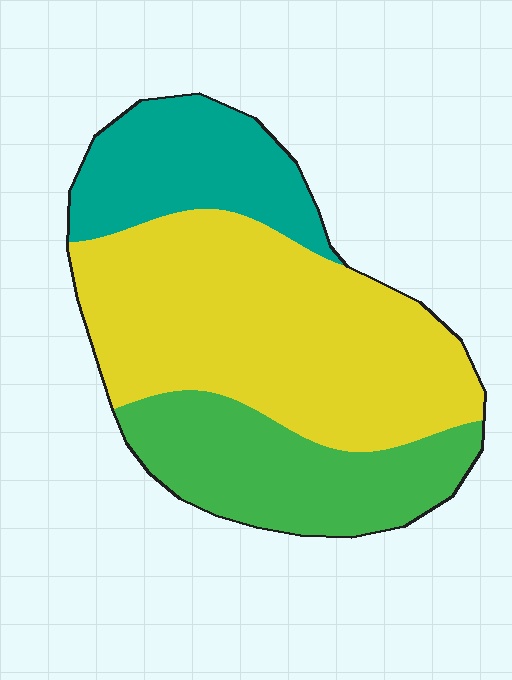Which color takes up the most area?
Yellow, at roughly 55%.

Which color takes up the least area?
Teal, at roughly 20%.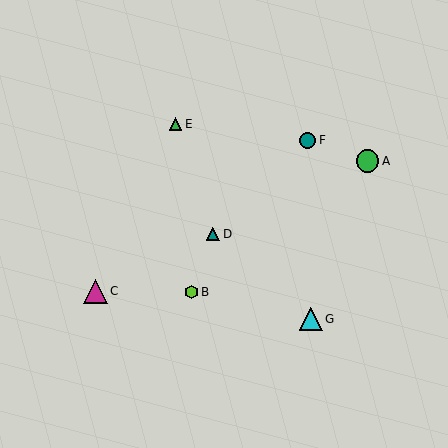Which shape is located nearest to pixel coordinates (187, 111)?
The green triangle (labeled E) at (176, 124) is nearest to that location.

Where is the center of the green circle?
The center of the green circle is at (367, 161).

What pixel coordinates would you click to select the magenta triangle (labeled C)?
Click at (95, 291) to select the magenta triangle C.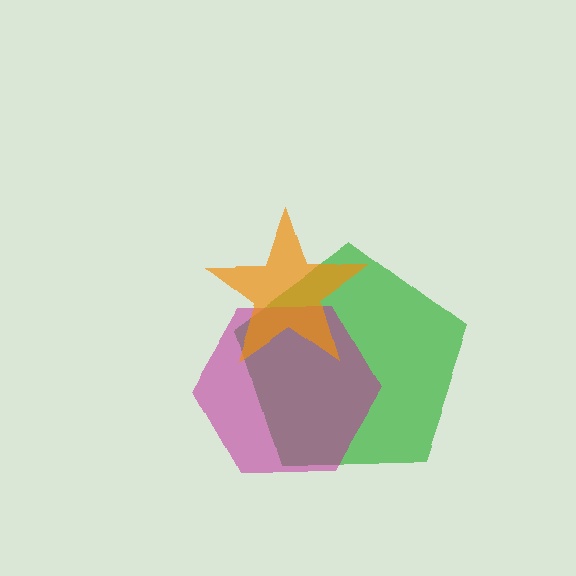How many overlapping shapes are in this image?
There are 3 overlapping shapes in the image.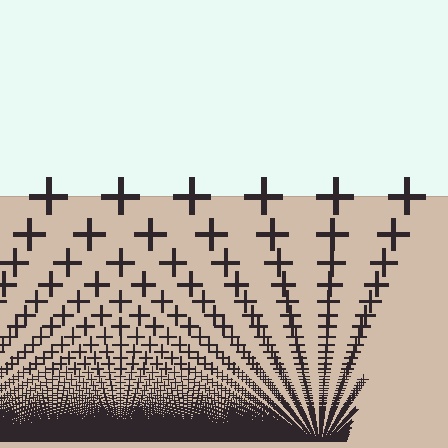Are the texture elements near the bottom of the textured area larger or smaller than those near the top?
Smaller. The gradient is inverted — elements near the bottom are smaller and denser.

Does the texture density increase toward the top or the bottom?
Density increases toward the bottom.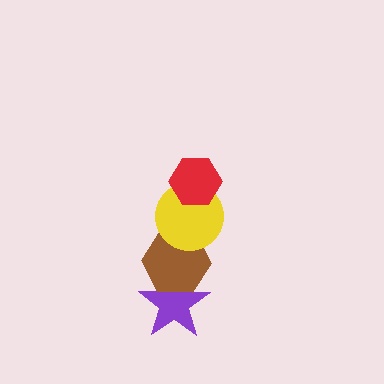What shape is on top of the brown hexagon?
The yellow circle is on top of the brown hexagon.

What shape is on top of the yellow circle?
The red hexagon is on top of the yellow circle.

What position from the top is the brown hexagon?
The brown hexagon is 3rd from the top.